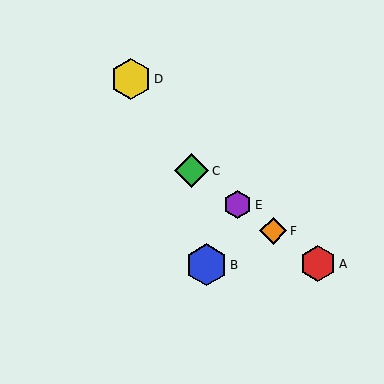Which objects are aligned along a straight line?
Objects A, C, E, F are aligned along a straight line.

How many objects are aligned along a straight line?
4 objects (A, C, E, F) are aligned along a straight line.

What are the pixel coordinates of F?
Object F is at (273, 231).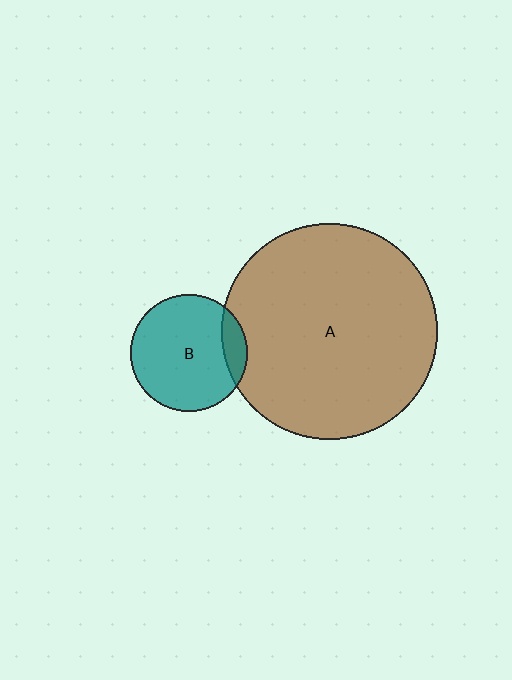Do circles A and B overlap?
Yes.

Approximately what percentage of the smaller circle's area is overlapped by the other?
Approximately 10%.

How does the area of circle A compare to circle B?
Approximately 3.4 times.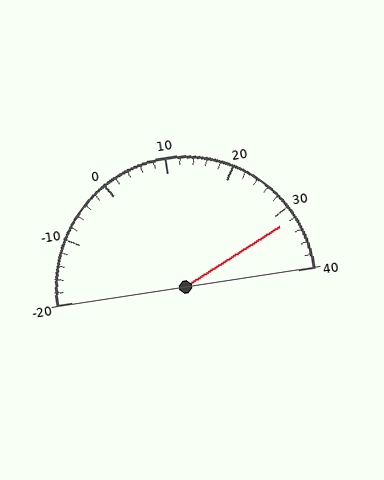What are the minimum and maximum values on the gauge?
The gauge ranges from -20 to 40.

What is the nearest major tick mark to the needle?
The nearest major tick mark is 30.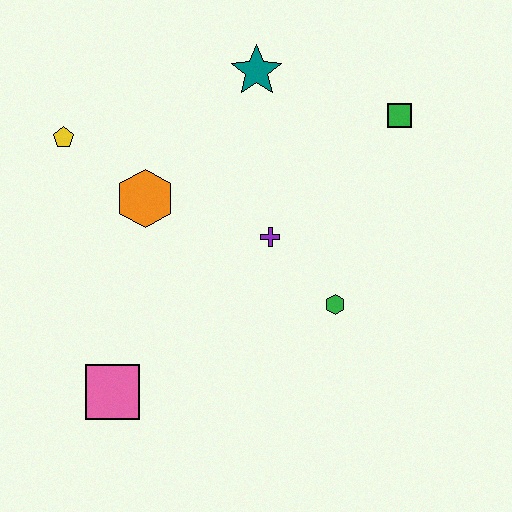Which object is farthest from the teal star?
The pink square is farthest from the teal star.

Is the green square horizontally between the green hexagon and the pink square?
No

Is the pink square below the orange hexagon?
Yes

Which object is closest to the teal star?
The green square is closest to the teal star.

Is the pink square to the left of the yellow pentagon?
No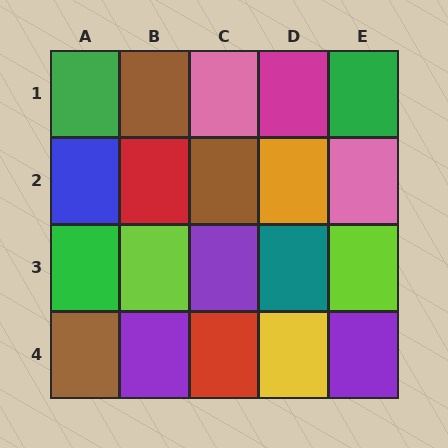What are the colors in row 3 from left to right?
Green, lime, purple, teal, lime.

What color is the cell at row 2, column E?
Pink.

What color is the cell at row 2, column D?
Orange.